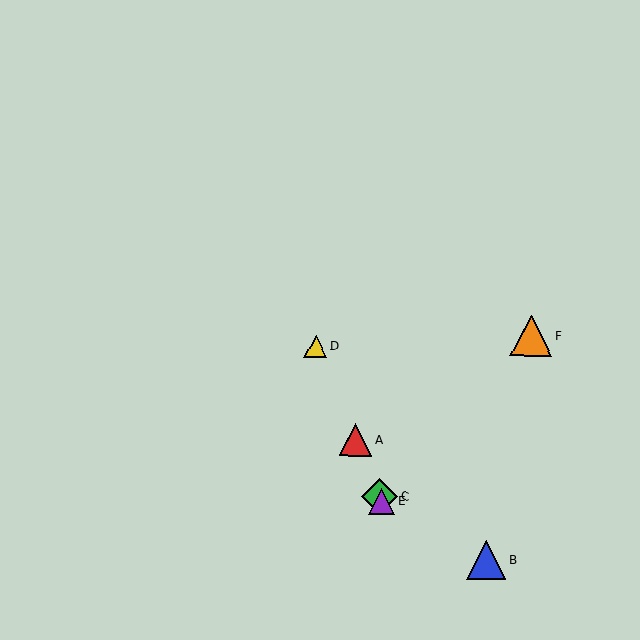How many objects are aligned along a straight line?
4 objects (A, C, D, E) are aligned along a straight line.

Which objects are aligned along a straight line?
Objects A, C, D, E are aligned along a straight line.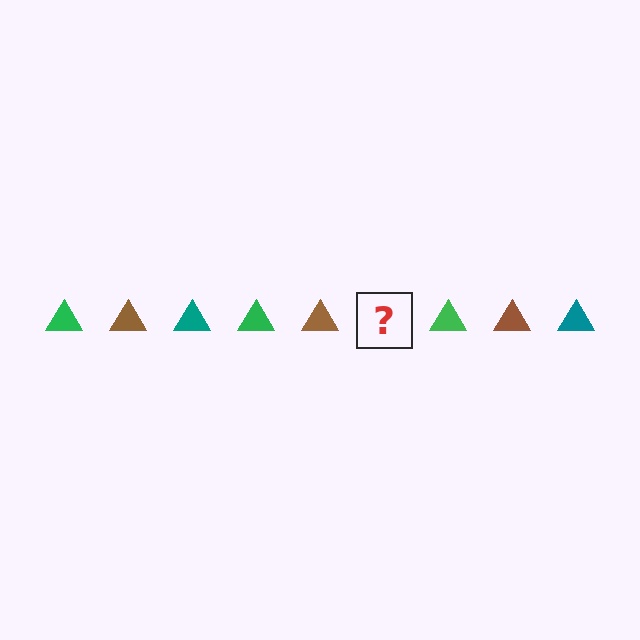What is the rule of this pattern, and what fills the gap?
The rule is that the pattern cycles through green, brown, teal triangles. The gap should be filled with a teal triangle.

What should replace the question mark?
The question mark should be replaced with a teal triangle.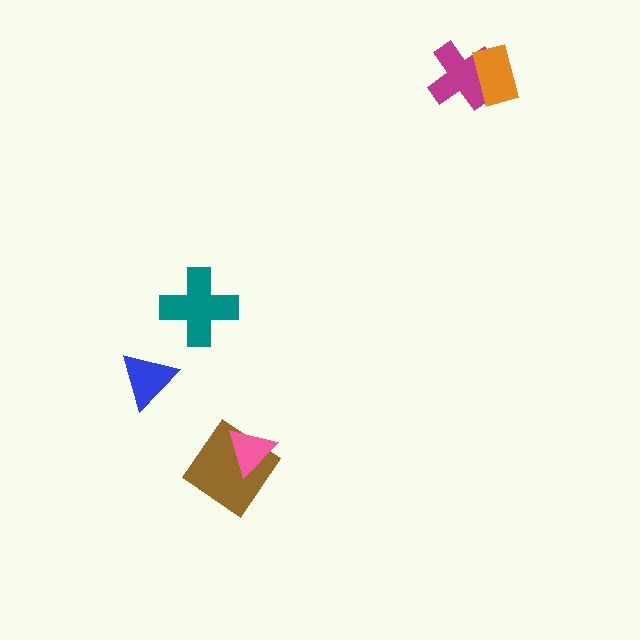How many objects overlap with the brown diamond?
1 object overlaps with the brown diamond.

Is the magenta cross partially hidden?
Yes, it is partially covered by another shape.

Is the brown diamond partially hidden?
Yes, it is partially covered by another shape.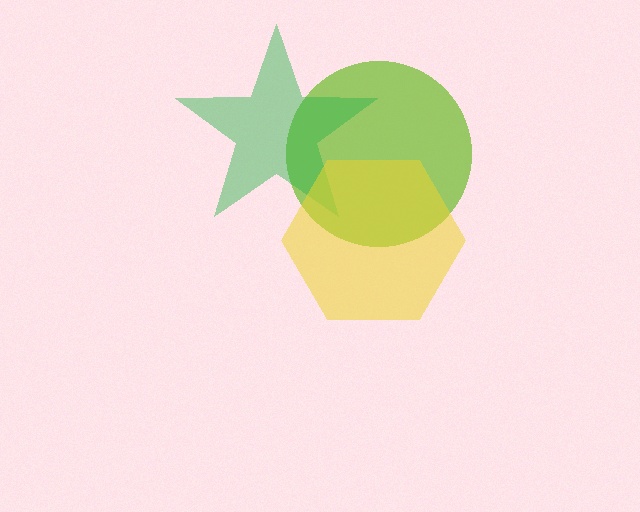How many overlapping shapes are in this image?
There are 3 overlapping shapes in the image.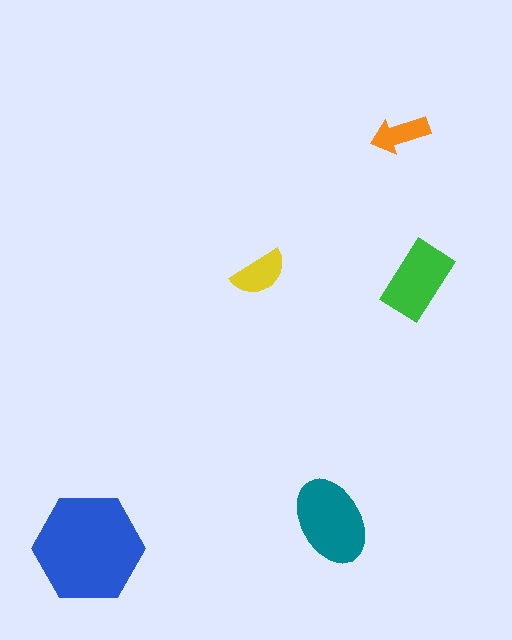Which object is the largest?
The blue hexagon.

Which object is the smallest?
The orange arrow.